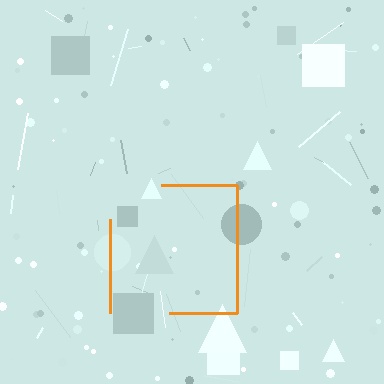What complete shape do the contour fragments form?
The contour fragments form a square.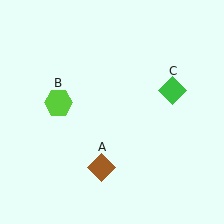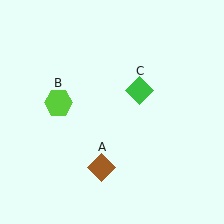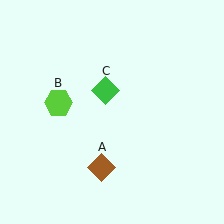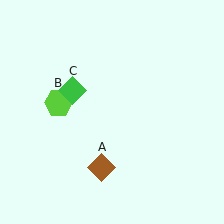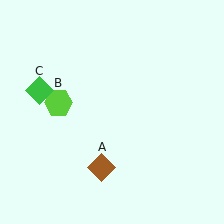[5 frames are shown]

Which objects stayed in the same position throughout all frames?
Brown diamond (object A) and lime hexagon (object B) remained stationary.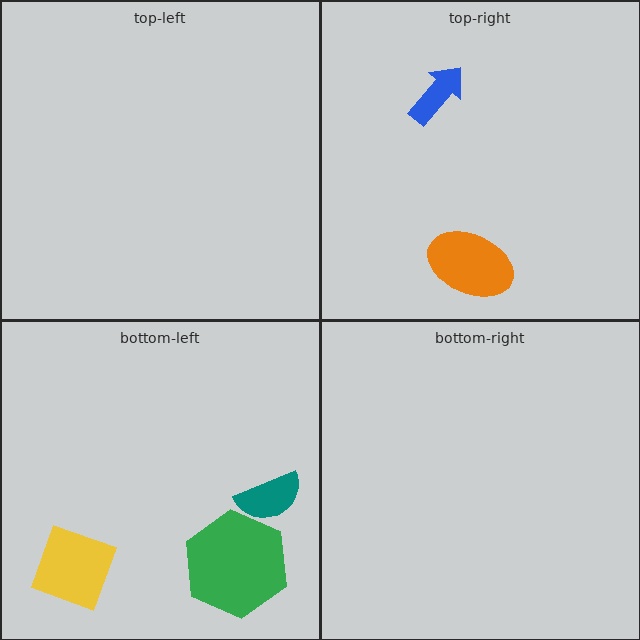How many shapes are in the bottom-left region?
3.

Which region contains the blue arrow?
The top-right region.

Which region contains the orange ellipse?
The top-right region.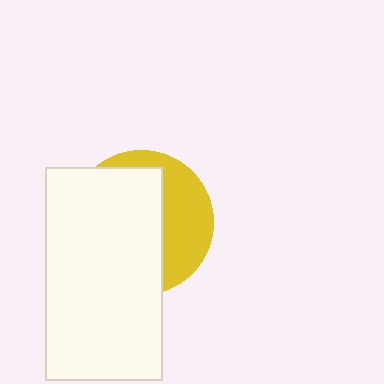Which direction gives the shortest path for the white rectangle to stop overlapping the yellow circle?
Moving left gives the shortest separation.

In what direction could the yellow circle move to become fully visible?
The yellow circle could move right. That would shift it out from behind the white rectangle entirely.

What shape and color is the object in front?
The object in front is a white rectangle.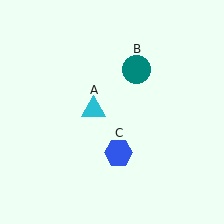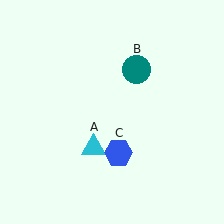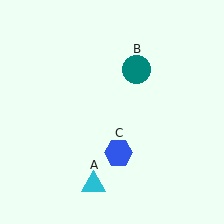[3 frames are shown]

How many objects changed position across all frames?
1 object changed position: cyan triangle (object A).